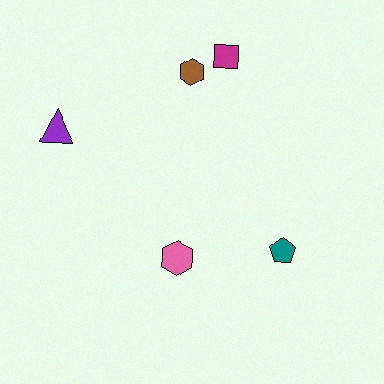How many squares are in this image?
There is 1 square.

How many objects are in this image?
There are 5 objects.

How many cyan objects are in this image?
There are no cyan objects.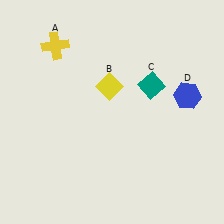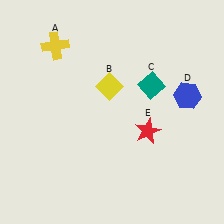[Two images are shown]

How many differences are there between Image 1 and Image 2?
There is 1 difference between the two images.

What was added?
A red star (E) was added in Image 2.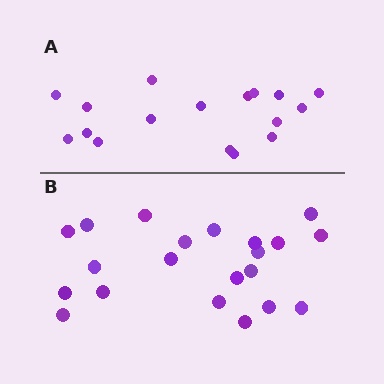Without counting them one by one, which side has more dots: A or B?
Region B (the bottom region) has more dots.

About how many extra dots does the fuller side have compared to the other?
Region B has about 4 more dots than region A.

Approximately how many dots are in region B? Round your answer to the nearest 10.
About 20 dots. (The exact count is 21, which rounds to 20.)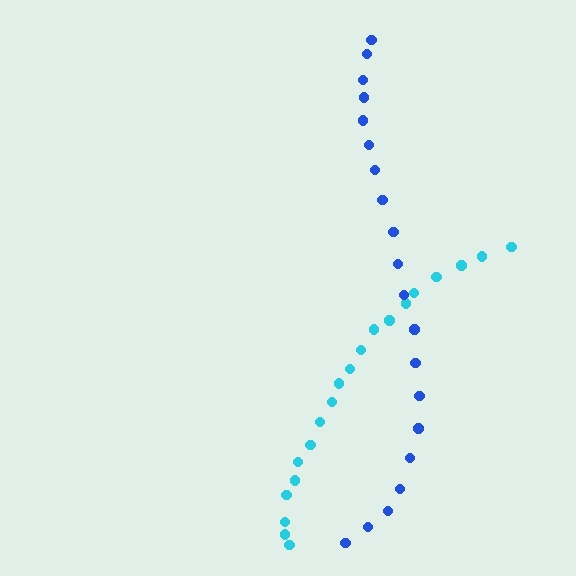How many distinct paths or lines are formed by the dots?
There are 2 distinct paths.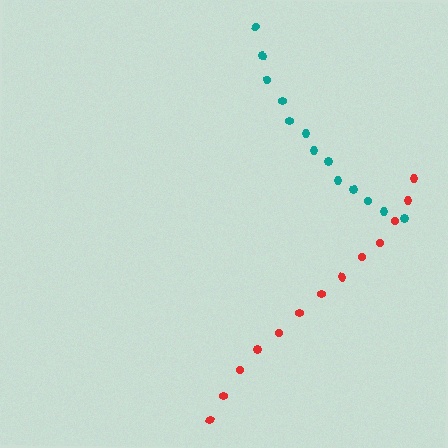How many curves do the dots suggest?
There are 2 distinct paths.